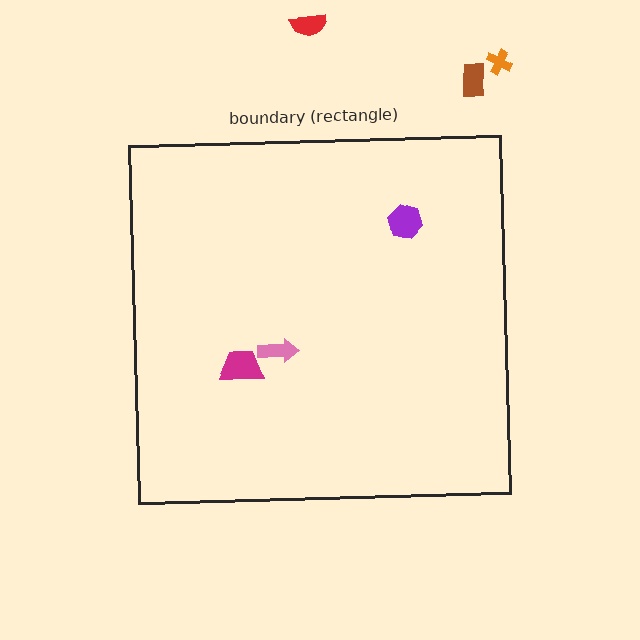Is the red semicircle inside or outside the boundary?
Outside.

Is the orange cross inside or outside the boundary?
Outside.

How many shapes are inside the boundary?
3 inside, 3 outside.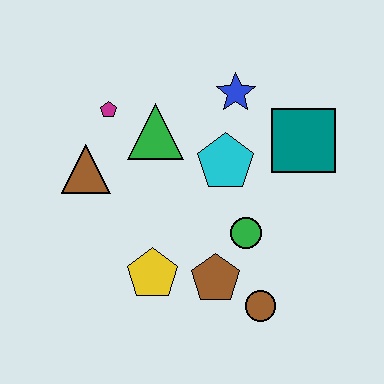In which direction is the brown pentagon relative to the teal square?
The brown pentagon is below the teal square.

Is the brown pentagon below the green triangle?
Yes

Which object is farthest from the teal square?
The brown triangle is farthest from the teal square.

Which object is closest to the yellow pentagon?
The brown pentagon is closest to the yellow pentagon.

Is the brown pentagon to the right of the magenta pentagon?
Yes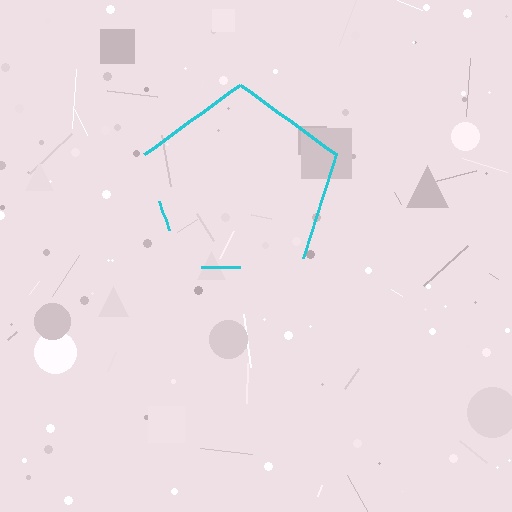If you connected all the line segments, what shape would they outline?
They would outline a pentagon.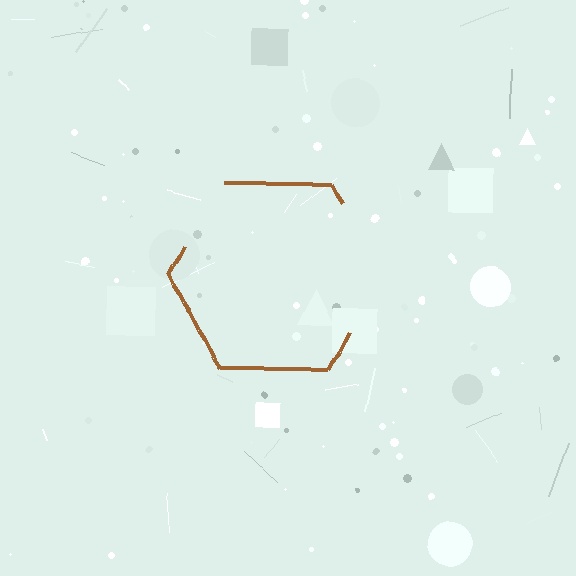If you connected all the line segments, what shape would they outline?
They would outline a hexagon.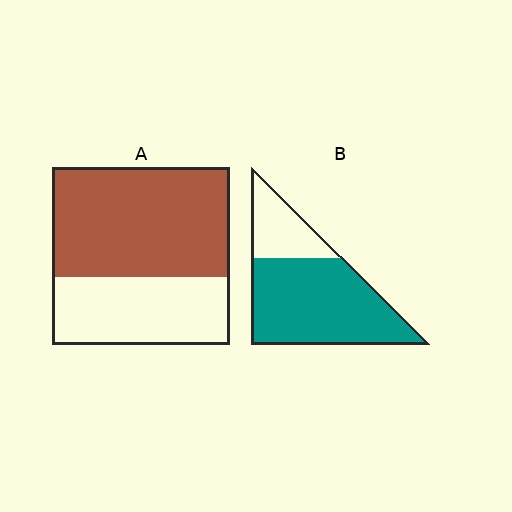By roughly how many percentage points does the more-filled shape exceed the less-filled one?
By roughly 10 percentage points (B over A).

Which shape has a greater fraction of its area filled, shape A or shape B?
Shape B.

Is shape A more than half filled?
Yes.